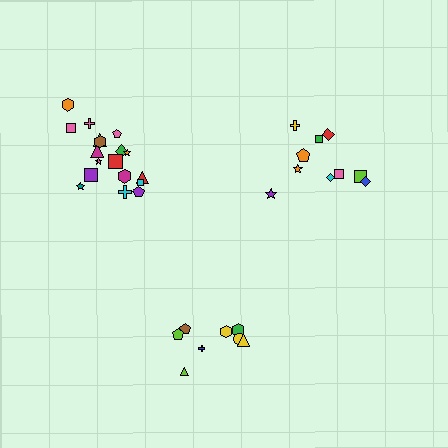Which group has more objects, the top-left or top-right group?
The top-left group.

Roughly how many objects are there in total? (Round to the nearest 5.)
Roughly 35 objects in total.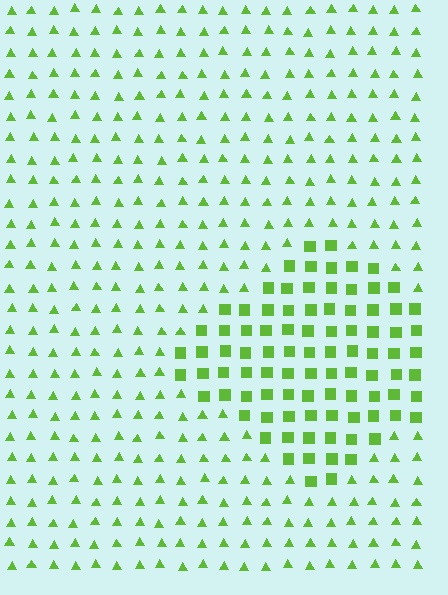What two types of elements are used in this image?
The image uses squares inside the diamond region and triangles outside it.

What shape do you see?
I see a diamond.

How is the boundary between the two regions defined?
The boundary is defined by a change in element shape: squares inside vs. triangles outside. All elements share the same color and spacing.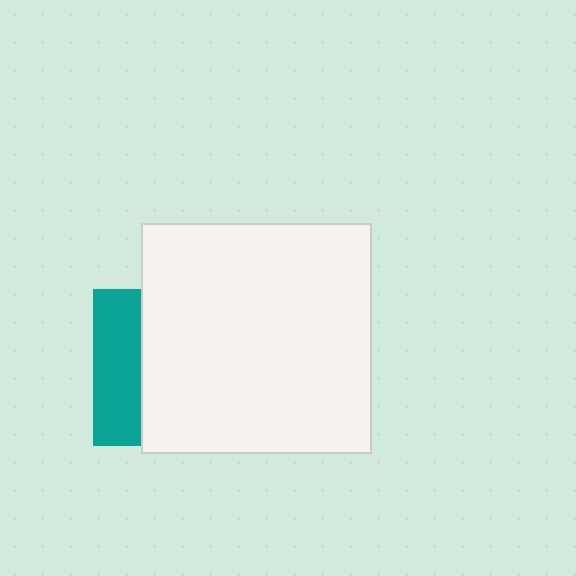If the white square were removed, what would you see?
You would see the complete teal square.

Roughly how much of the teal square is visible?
A small part of it is visible (roughly 31%).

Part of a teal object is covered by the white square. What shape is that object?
It is a square.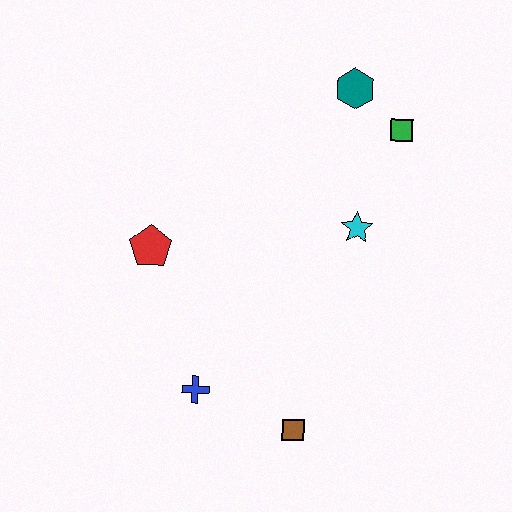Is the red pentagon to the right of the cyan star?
No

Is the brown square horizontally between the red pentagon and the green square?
Yes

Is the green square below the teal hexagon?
Yes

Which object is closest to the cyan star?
The green square is closest to the cyan star.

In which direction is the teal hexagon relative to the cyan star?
The teal hexagon is above the cyan star.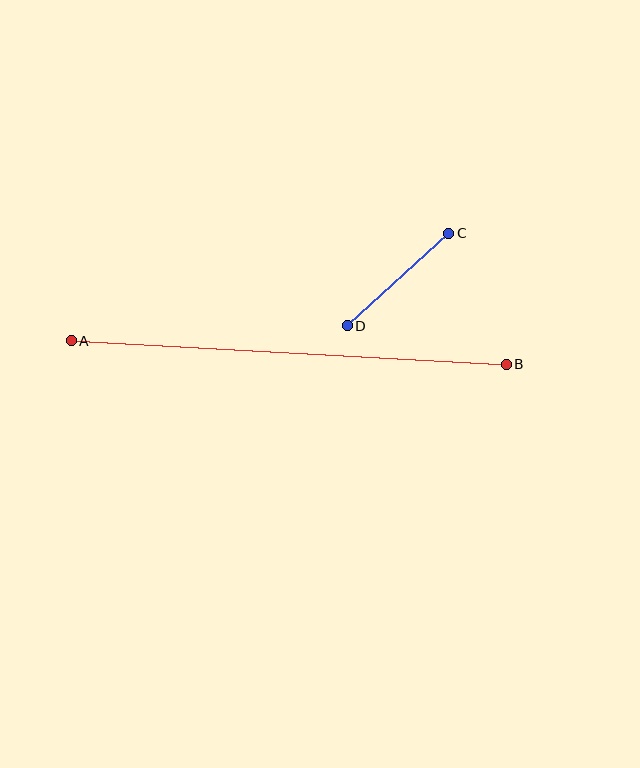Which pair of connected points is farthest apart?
Points A and B are farthest apart.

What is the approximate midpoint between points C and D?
The midpoint is at approximately (398, 280) pixels.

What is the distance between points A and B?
The distance is approximately 435 pixels.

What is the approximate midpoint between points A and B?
The midpoint is at approximately (289, 353) pixels.